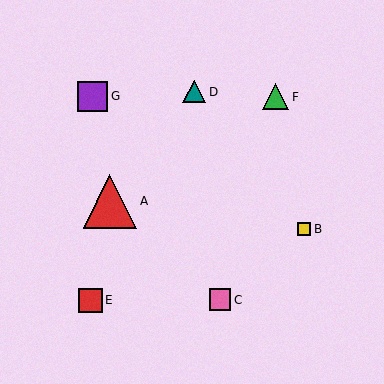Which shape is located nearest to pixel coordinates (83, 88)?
The purple square (labeled G) at (93, 96) is nearest to that location.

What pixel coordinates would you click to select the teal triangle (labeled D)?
Click at (194, 92) to select the teal triangle D.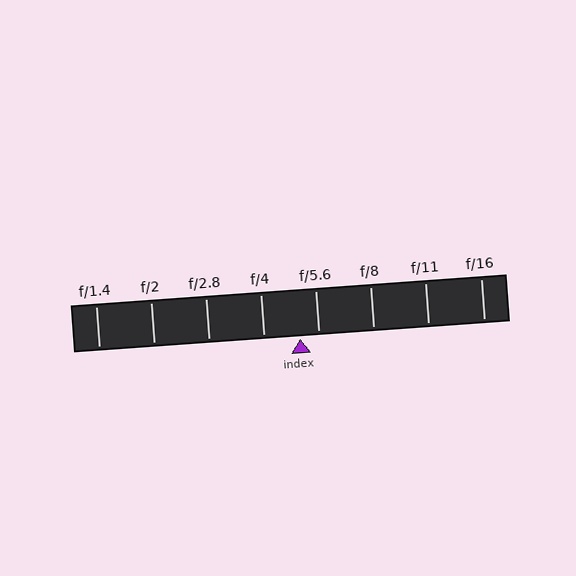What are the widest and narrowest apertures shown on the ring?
The widest aperture shown is f/1.4 and the narrowest is f/16.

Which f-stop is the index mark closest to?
The index mark is closest to f/5.6.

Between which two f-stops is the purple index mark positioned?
The index mark is between f/4 and f/5.6.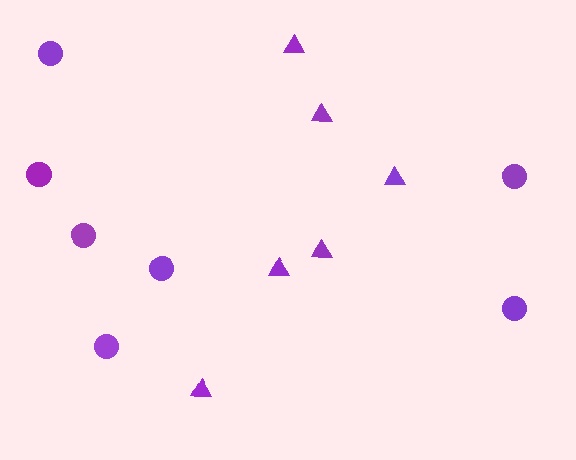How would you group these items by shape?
There are 2 groups: one group of circles (7) and one group of triangles (6).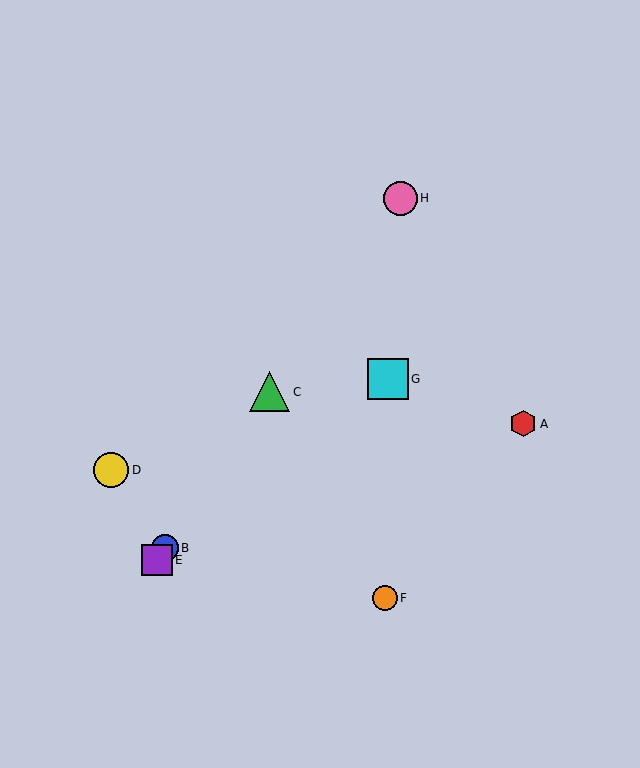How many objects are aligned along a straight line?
4 objects (B, C, E, H) are aligned along a straight line.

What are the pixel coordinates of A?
Object A is at (523, 424).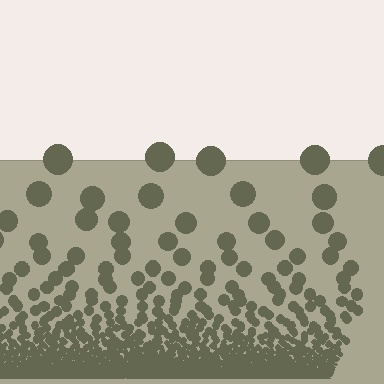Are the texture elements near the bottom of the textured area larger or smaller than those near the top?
Smaller. The gradient is inverted — elements near the bottom are smaller and denser.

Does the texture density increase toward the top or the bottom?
Density increases toward the bottom.